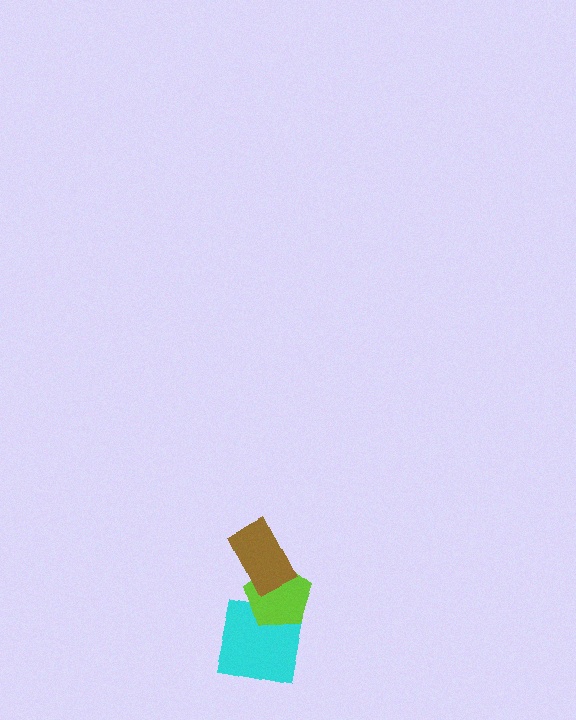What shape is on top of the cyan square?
The lime pentagon is on top of the cyan square.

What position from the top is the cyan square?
The cyan square is 3rd from the top.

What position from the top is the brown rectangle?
The brown rectangle is 1st from the top.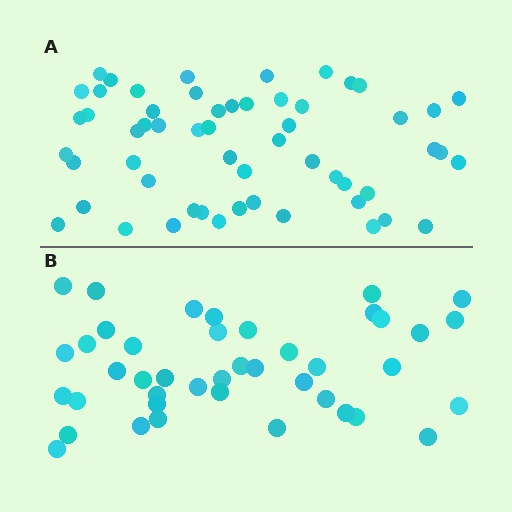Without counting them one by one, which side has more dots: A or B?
Region A (the top region) has more dots.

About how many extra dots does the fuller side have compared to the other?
Region A has approximately 15 more dots than region B.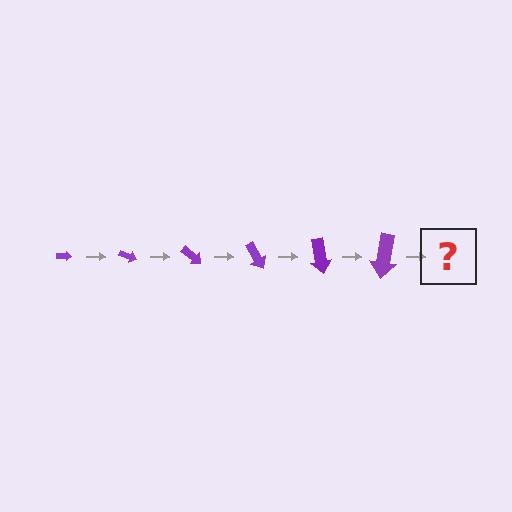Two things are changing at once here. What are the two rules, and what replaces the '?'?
The two rules are that the arrow grows larger each step and it rotates 20 degrees each step. The '?' should be an arrow, larger than the previous one and rotated 120 degrees from the start.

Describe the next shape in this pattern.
It should be an arrow, larger than the previous one and rotated 120 degrees from the start.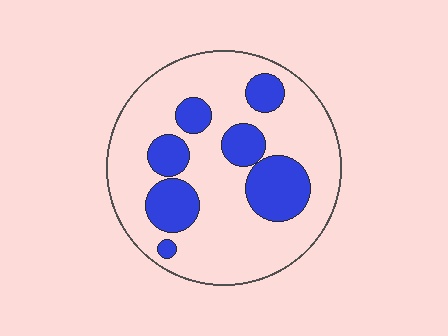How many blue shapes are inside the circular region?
7.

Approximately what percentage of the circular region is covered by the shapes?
Approximately 25%.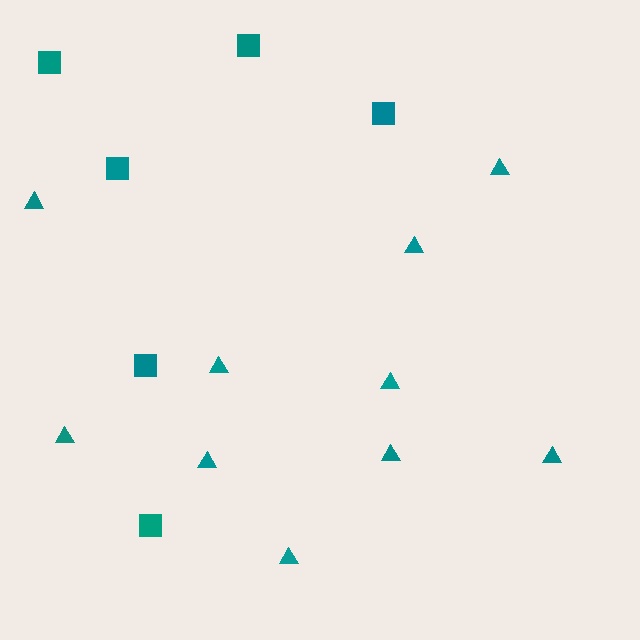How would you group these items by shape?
There are 2 groups: one group of triangles (10) and one group of squares (6).